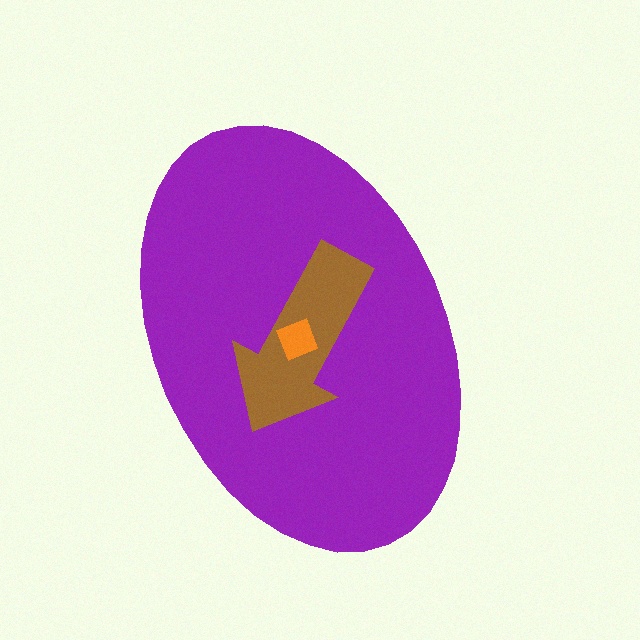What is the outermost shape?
The purple ellipse.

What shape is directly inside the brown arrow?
The orange diamond.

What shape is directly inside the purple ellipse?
The brown arrow.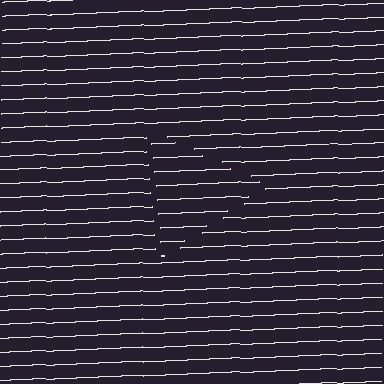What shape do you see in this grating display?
An illusory triangle. The interior of the shape contains the same grating, shifted by half a period — the contour is defined by the phase discontinuity where line-ends from the inner and outer gratings abut.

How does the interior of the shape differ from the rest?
The interior of the shape contains the same grating, shifted by half a period — the contour is defined by the phase discontinuity where line-ends from the inner and outer gratings abut.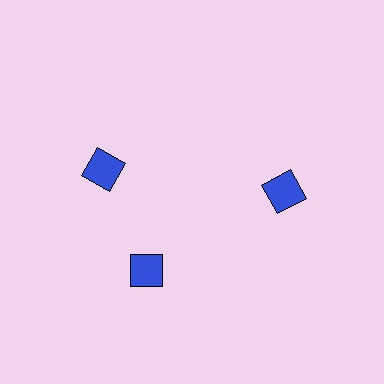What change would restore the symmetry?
The symmetry would be restored by rotating it back into even spacing with its neighbors so that all 3 diamonds sit at equal angles and equal distance from the center.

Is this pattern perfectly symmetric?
No. The 3 blue diamonds are arranged in a ring, but one element near the 11 o'clock position is rotated out of alignment along the ring, breaking the 3-fold rotational symmetry.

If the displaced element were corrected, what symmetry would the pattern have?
It would have 3-fold rotational symmetry — the pattern would map onto itself every 120 degrees.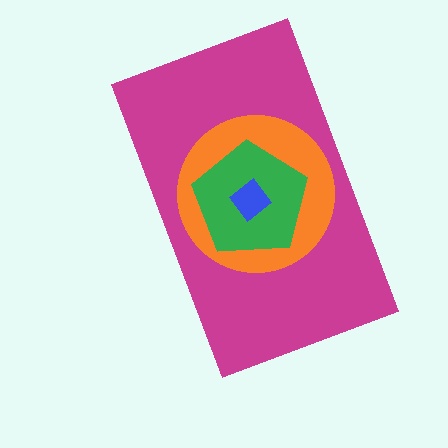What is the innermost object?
The blue diamond.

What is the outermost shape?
The magenta rectangle.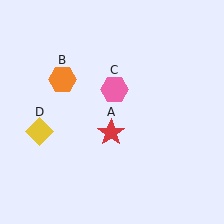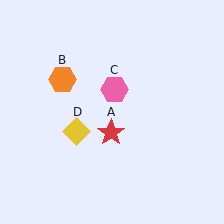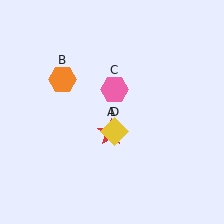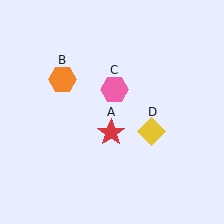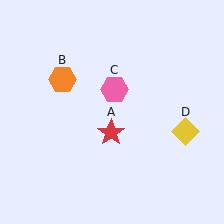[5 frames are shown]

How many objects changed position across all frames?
1 object changed position: yellow diamond (object D).